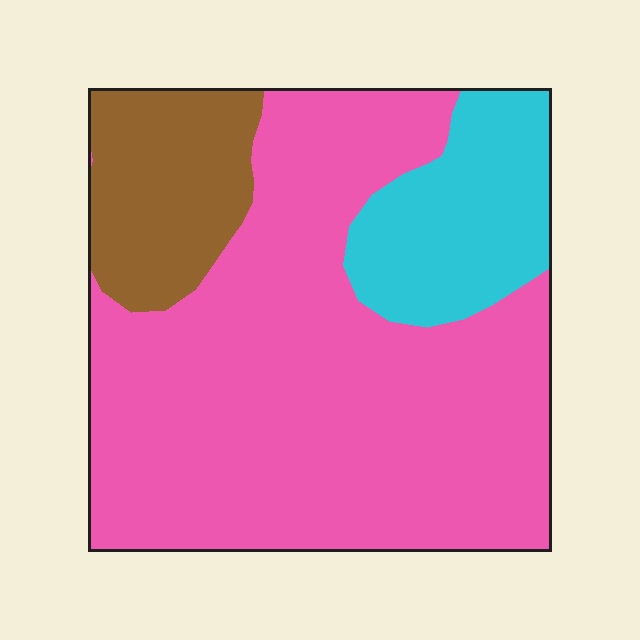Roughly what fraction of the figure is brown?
Brown covers about 15% of the figure.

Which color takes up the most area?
Pink, at roughly 70%.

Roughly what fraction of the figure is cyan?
Cyan covers 16% of the figure.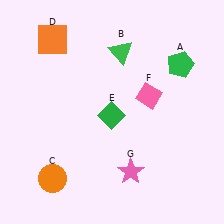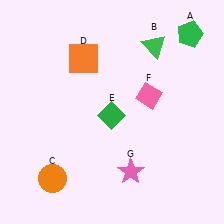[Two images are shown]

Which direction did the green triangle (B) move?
The green triangle (B) moved right.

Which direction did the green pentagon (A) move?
The green pentagon (A) moved up.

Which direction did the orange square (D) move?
The orange square (D) moved right.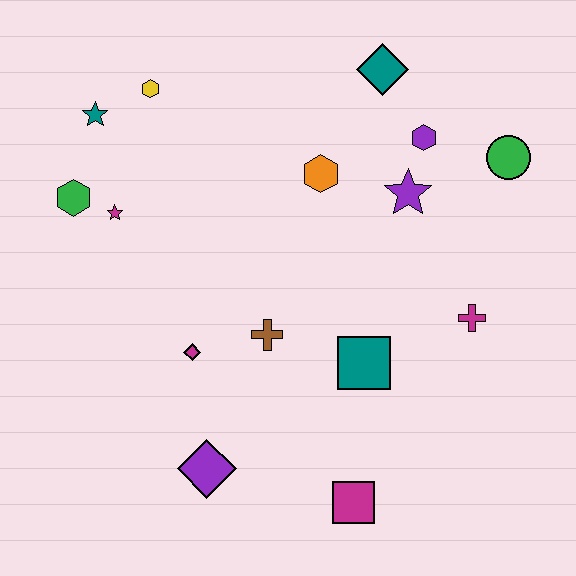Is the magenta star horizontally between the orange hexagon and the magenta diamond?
No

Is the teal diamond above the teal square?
Yes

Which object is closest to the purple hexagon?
The purple star is closest to the purple hexagon.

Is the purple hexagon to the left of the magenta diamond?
No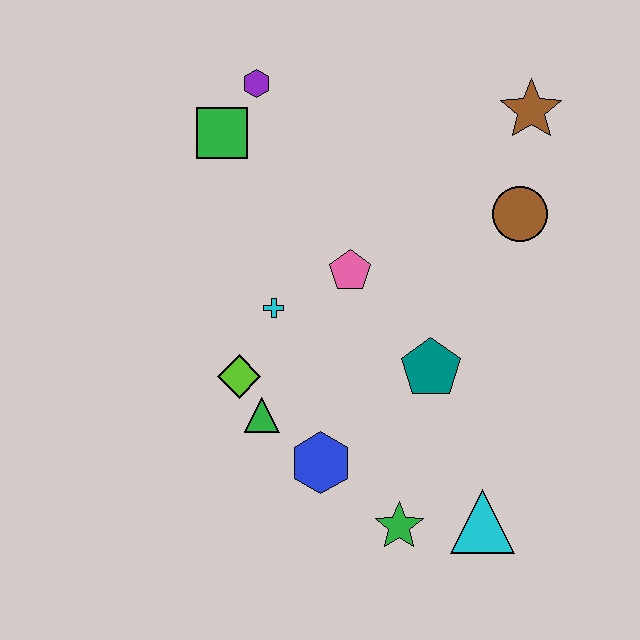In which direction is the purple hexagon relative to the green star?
The purple hexagon is above the green star.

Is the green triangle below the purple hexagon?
Yes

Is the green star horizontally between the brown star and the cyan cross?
Yes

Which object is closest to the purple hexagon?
The green square is closest to the purple hexagon.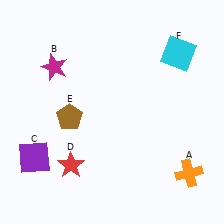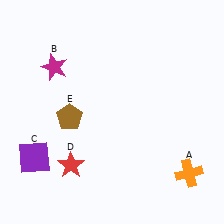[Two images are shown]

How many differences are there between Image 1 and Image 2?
There is 1 difference between the two images.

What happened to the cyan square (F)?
The cyan square (F) was removed in Image 2. It was in the top-right area of Image 1.